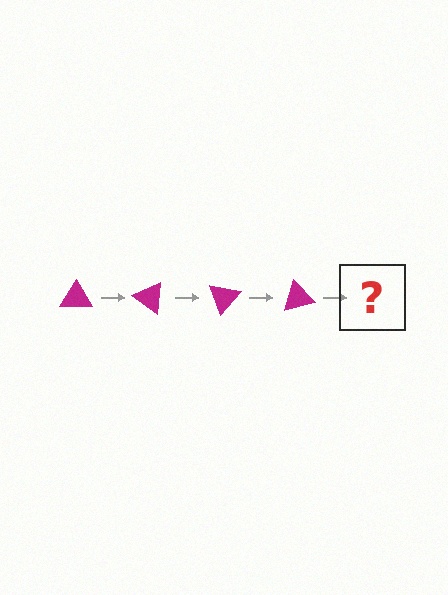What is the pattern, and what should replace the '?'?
The pattern is that the triangle rotates 35 degrees each step. The '?' should be a magenta triangle rotated 140 degrees.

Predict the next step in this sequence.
The next step is a magenta triangle rotated 140 degrees.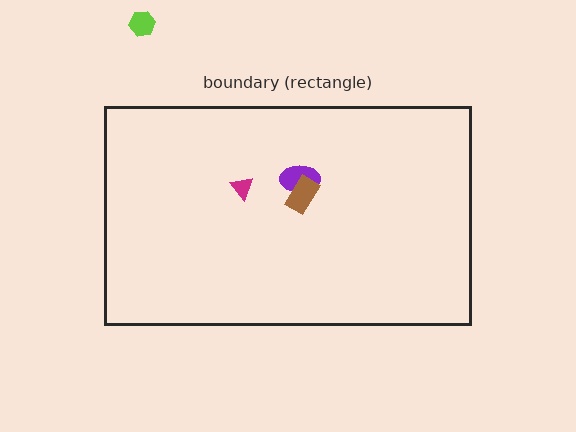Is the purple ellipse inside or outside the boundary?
Inside.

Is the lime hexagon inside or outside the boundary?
Outside.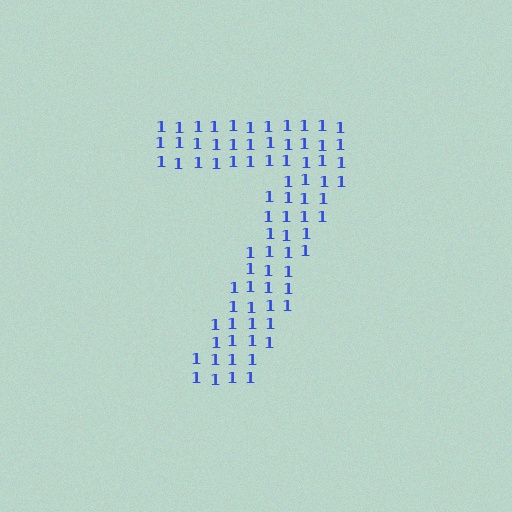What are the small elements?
The small elements are digit 1's.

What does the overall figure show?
The overall figure shows the digit 7.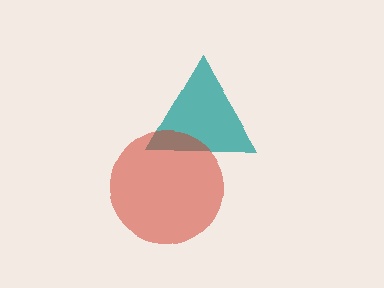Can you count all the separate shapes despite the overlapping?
Yes, there are 2 separate shapes.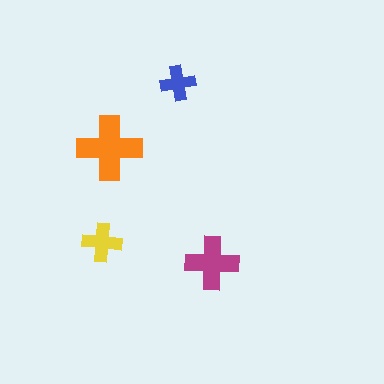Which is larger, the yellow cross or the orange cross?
The orange one.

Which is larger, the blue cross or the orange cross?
The orange one.